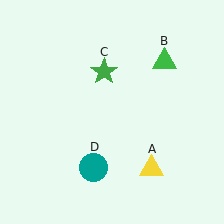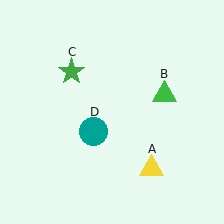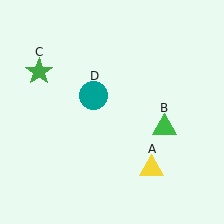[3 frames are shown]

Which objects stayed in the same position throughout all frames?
Yellow triangle (object A) remained stationary.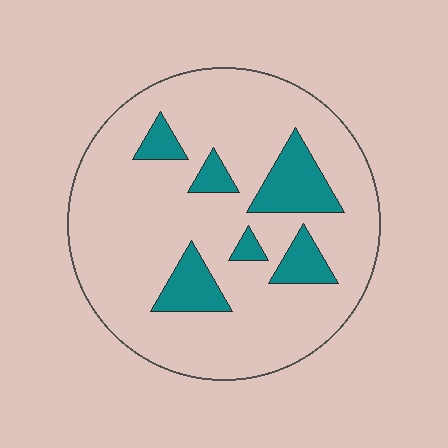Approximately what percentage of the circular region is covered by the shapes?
Approximately 15%.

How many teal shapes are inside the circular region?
6.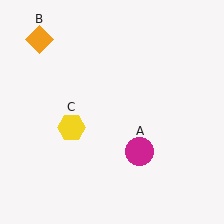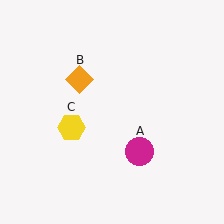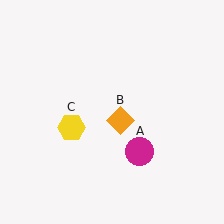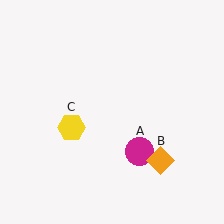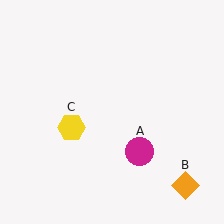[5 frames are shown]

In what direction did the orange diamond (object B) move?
The orange diamond (object B) moved down and to the right.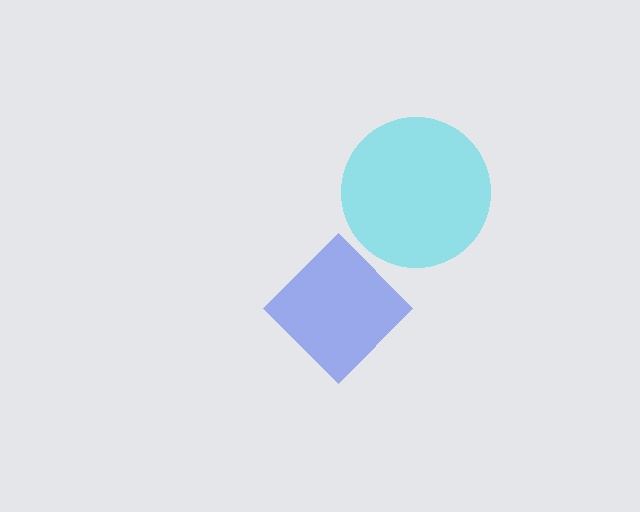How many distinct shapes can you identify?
There are 2 distinct shapes: a cyan circle, a blue diamond.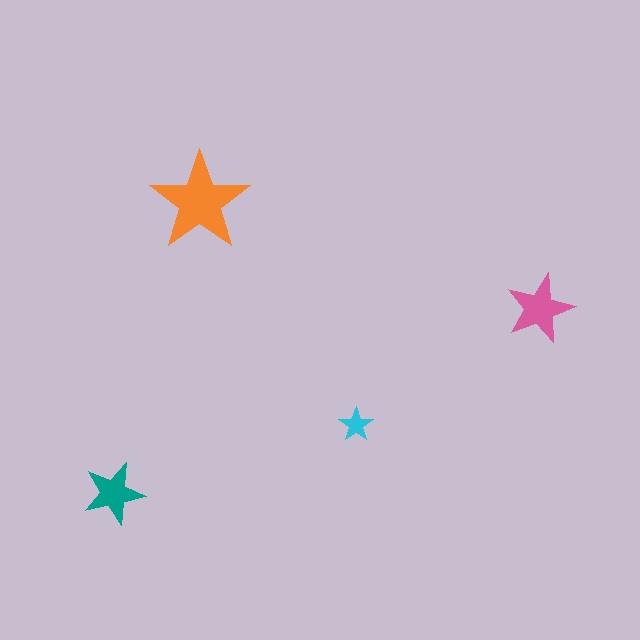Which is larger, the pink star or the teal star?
The pink one.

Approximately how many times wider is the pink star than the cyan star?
About 2 times wider.